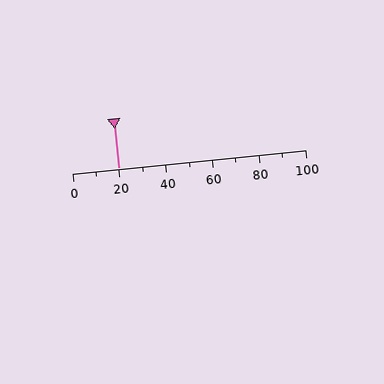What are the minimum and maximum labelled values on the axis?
The axis runs from 0 to 100.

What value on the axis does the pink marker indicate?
The marker indicates approximately 20.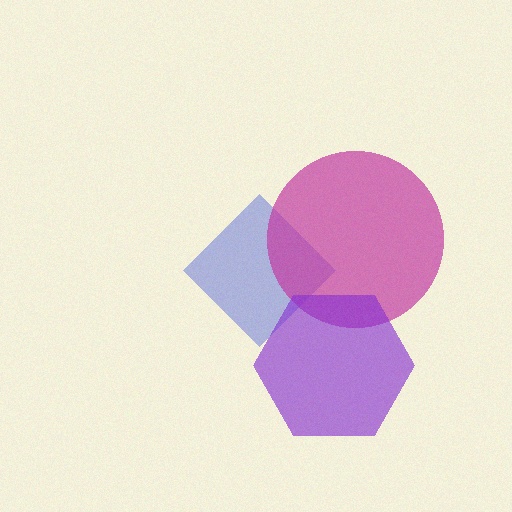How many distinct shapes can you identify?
There are 3 distinct shapes: a blue diamond, a magenta circle, a purple hexagon.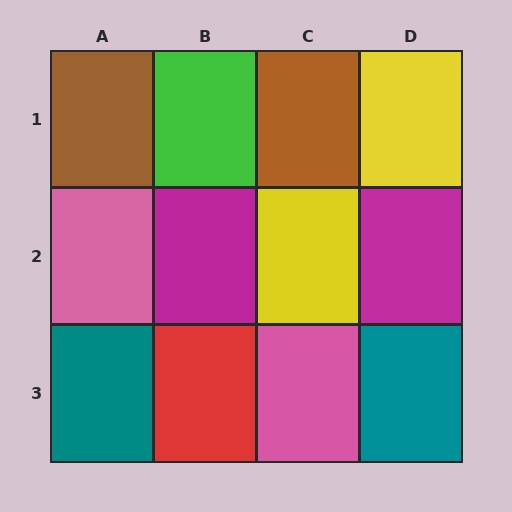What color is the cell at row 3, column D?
Teal.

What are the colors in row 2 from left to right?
Pink, magenta, yellow, magenta.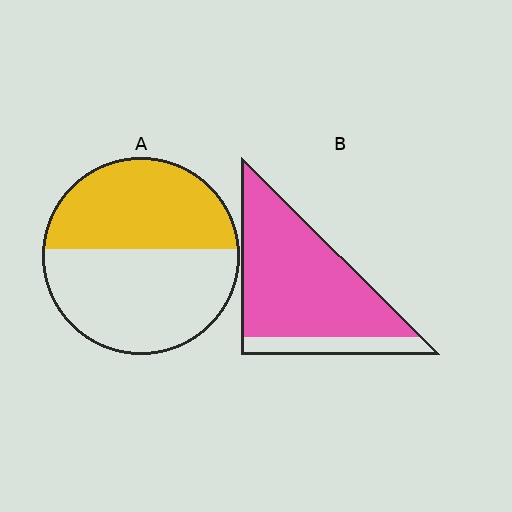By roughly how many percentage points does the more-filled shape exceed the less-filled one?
By roughly 35 percentage points (B over A).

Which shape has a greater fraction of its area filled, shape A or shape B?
Shape B.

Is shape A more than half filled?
No.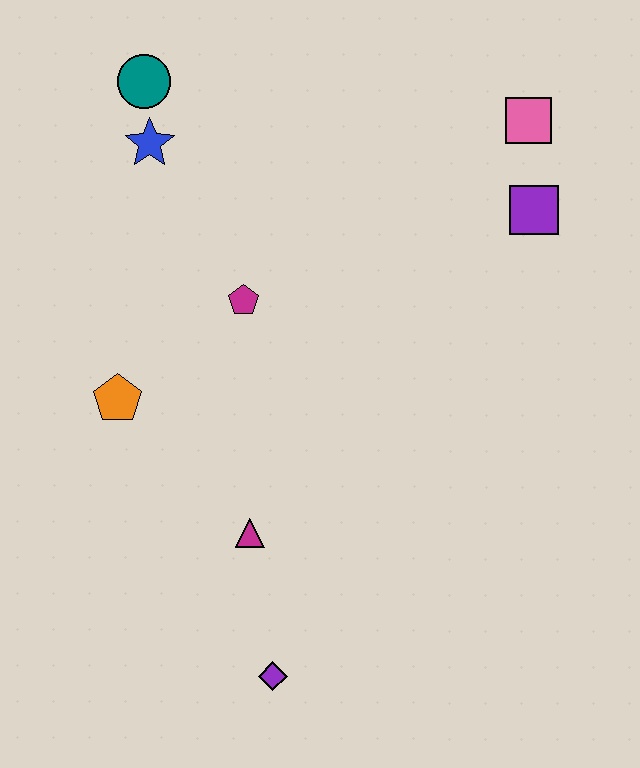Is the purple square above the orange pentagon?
Yes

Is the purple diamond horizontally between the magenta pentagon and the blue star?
No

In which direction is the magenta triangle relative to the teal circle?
The magenta triangle is below the teal circle.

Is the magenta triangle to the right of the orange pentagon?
Yes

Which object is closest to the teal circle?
The blue star is closest to the teal circle.